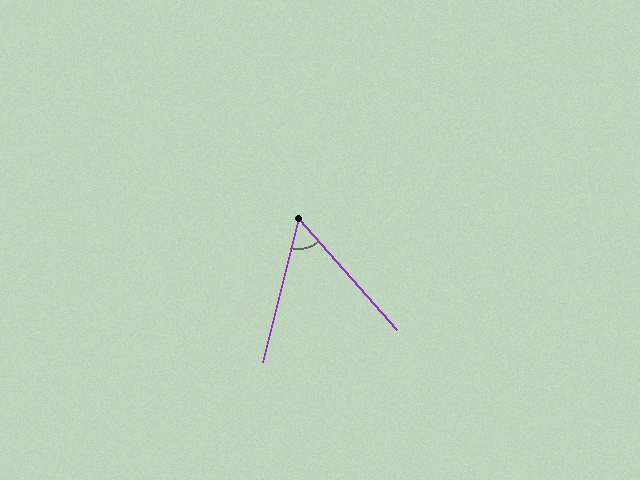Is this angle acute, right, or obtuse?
It is acute.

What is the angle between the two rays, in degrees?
Approximately 55 degrees.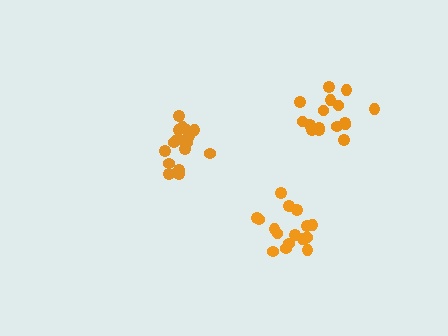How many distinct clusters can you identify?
There are 3 distinct clusters.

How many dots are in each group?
Group 1: 18 dots, Group 2: 16 dots, Group 3: 17 dots (51 total).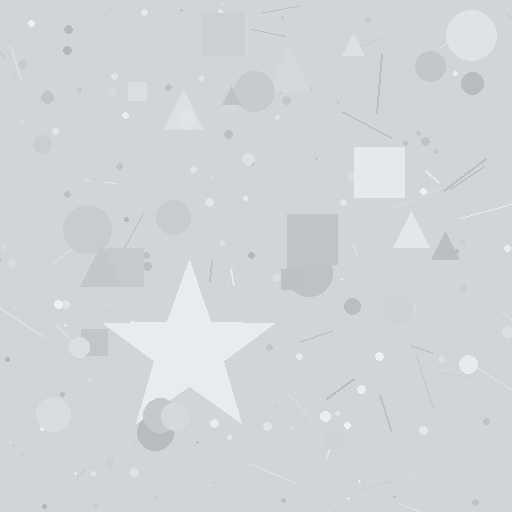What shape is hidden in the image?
A star is hidden in the image.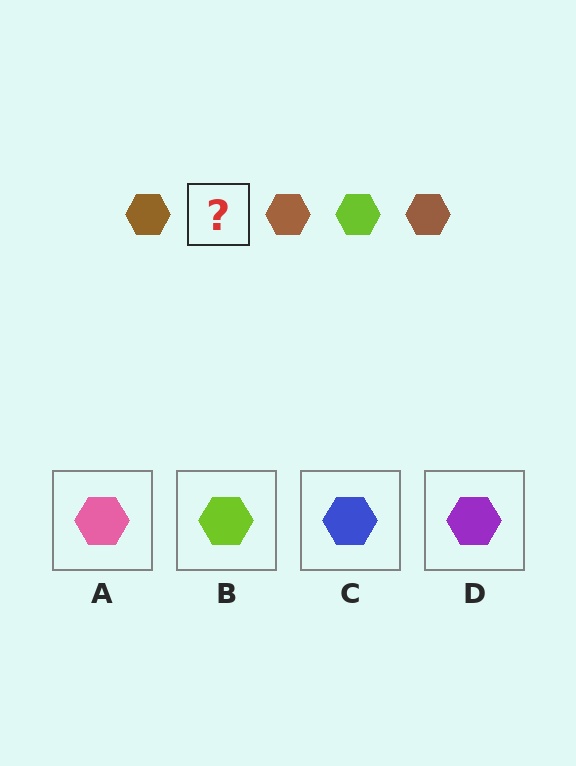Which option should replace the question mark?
Option B.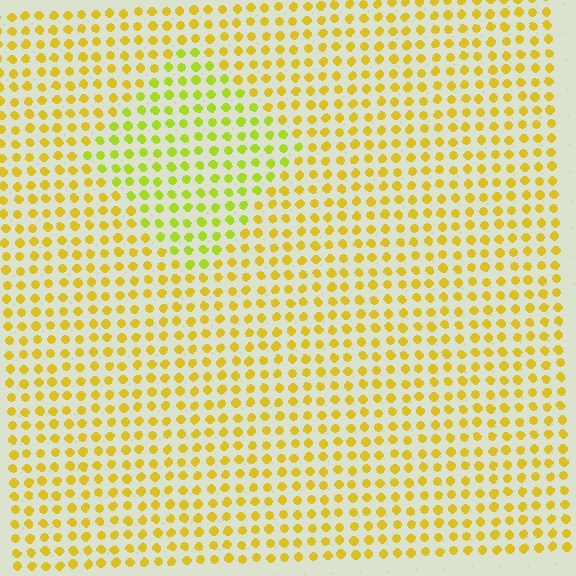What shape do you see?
I see a diamond.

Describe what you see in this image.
The image is filled with small yellow elements in a uniform arrangement. A diamond-shaped region is visible where the elements are tinted to a slightly different hue, forming a subtle color boundary.